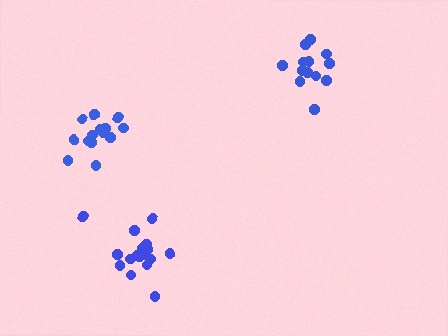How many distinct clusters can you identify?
There are 3 distinct clusters.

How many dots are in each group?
Group 1: 14 dots, Group 2: 17 dots, Group 3: 13 dots (44 total).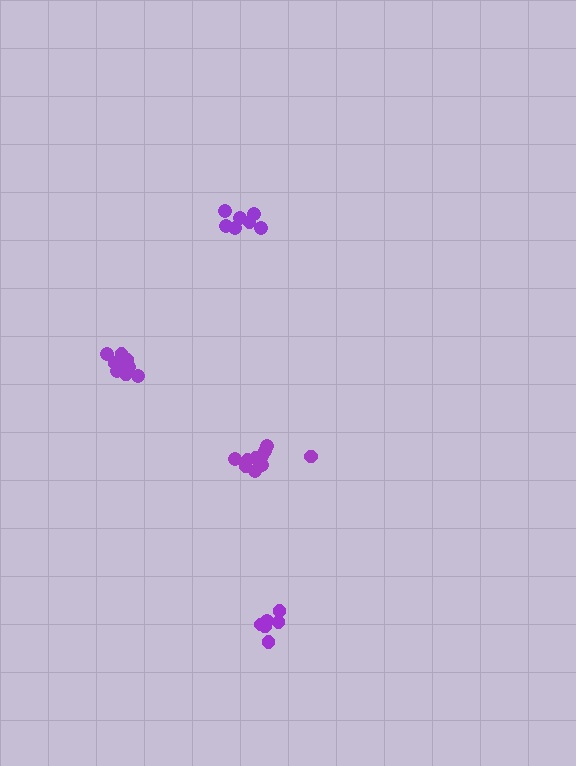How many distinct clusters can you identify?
There are 4 distinct clusters.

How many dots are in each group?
Group 1: 7 dots, Group 2: 11 dots, Group 3: 6 dots, Group 4: 10 dots (34 total).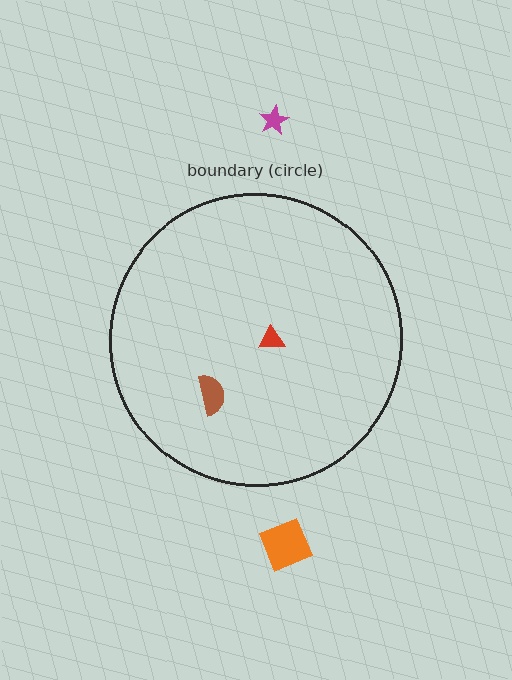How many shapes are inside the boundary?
2 inside, 2 outside.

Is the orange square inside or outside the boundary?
Outside.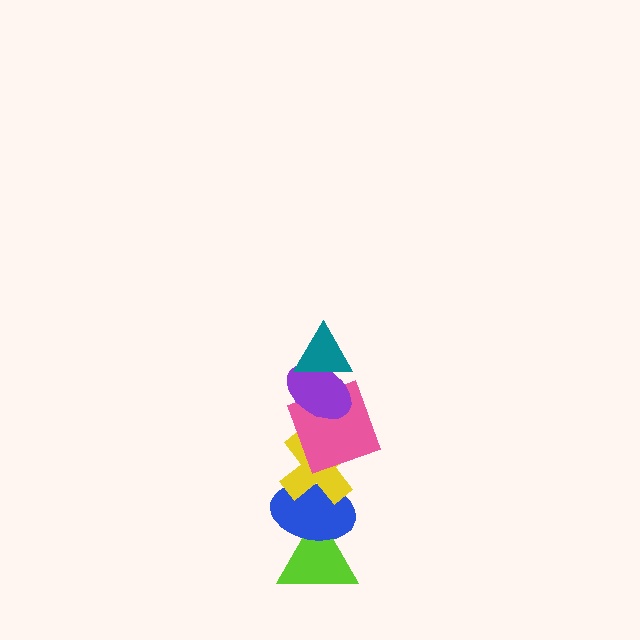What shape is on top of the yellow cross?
The pink square is on top of the yellow cross.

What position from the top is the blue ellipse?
The blue ellipse is 5th from the top.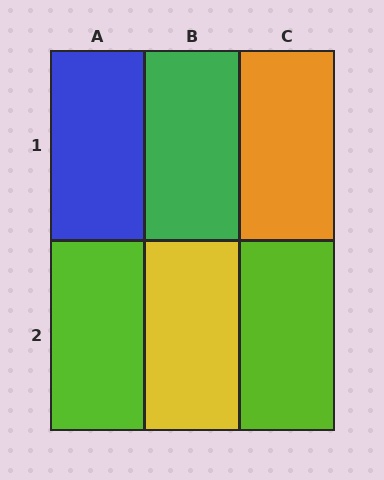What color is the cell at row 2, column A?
Lime.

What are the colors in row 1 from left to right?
Blue, green, orange.